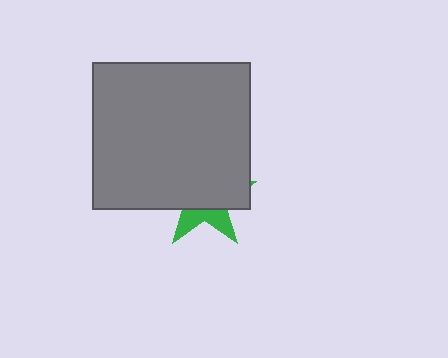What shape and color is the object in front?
The object in front is a gray rectangle.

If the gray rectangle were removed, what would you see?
You would see the complete green star.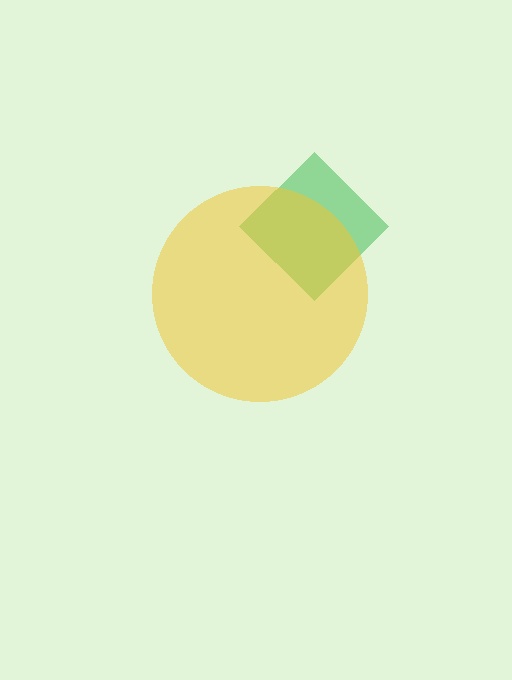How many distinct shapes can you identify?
There are 2 distinct shapes: a green diamond, a yellow circle.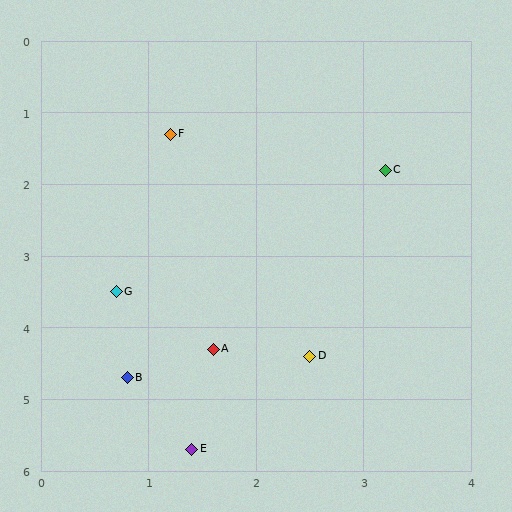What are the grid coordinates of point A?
Point A is at approximately (1.6, 4.3).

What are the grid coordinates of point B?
Point B is at approximately (0.8, 4.7).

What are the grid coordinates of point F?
Point F is at approximately (1.2, 1.3).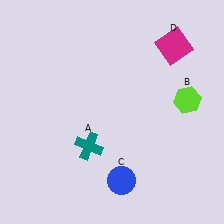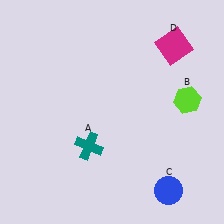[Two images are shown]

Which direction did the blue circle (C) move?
The blue circle (C) moved right.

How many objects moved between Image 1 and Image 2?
1 object moved between the two images.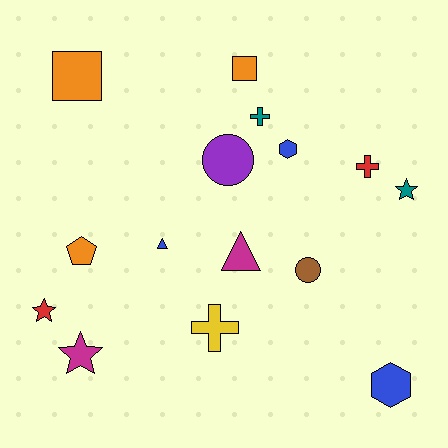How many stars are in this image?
There are 3 stars.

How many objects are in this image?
There are 15 objects.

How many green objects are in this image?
There are no green objects.